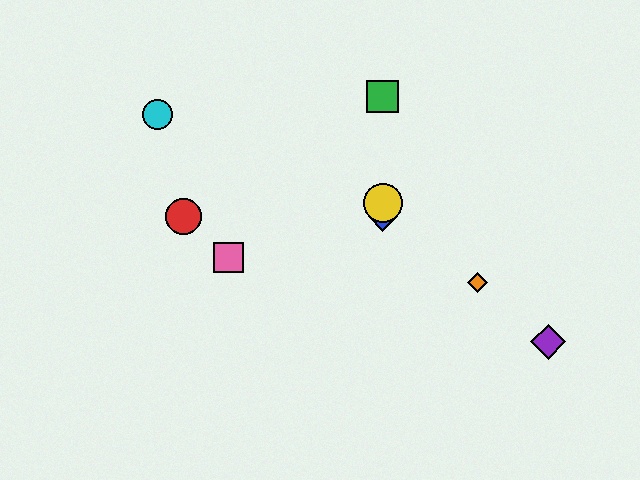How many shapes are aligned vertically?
3 shapes (the blue diamond, the green square, the yellow circle) are aligned vertically.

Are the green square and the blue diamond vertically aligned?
Yes, both are at x≈383.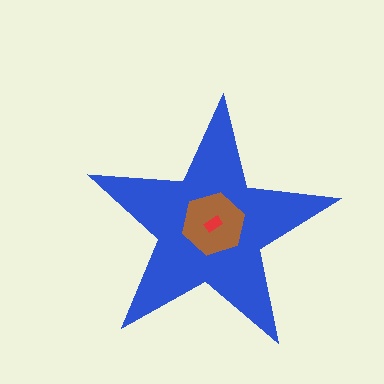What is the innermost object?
The red rectangle.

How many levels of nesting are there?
3.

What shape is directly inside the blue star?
The brown hexagon.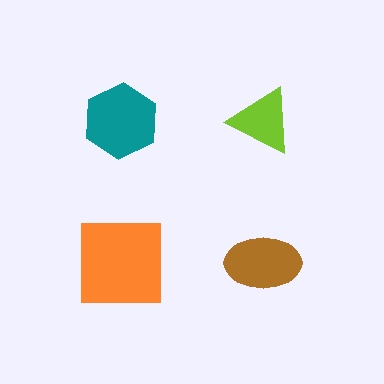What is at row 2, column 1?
An orange square.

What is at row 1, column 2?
A lime triangle.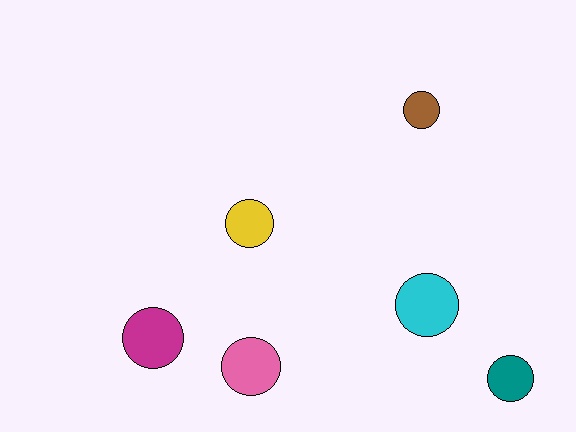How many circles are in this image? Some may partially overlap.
There are 6 circles.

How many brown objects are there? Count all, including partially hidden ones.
There is 1 brown object.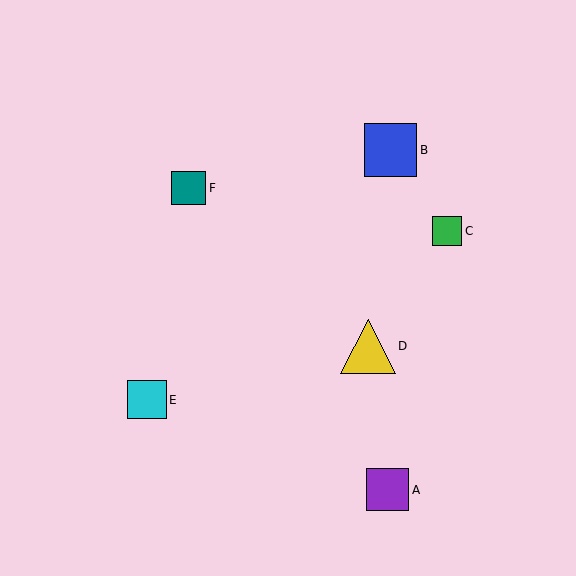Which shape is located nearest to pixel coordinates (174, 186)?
The teal square (labeled F) at (189, 188) is nearest to that location.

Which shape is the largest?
The yellow triangle (labeled D) is the largest.